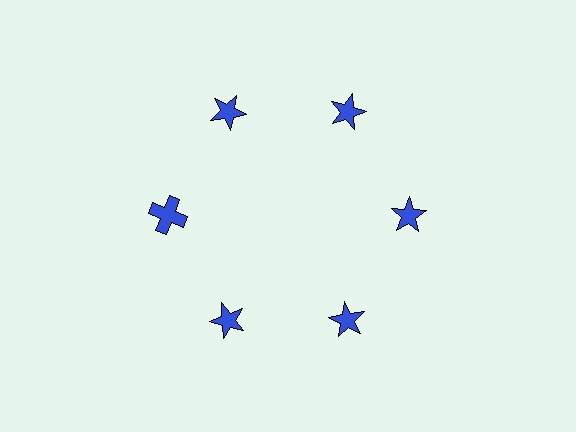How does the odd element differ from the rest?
It has a different shape: cross instead of star.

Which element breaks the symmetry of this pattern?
The blue cross at roughly the 9 o'clock position breaks the symmetry. All other shapes are blue stars.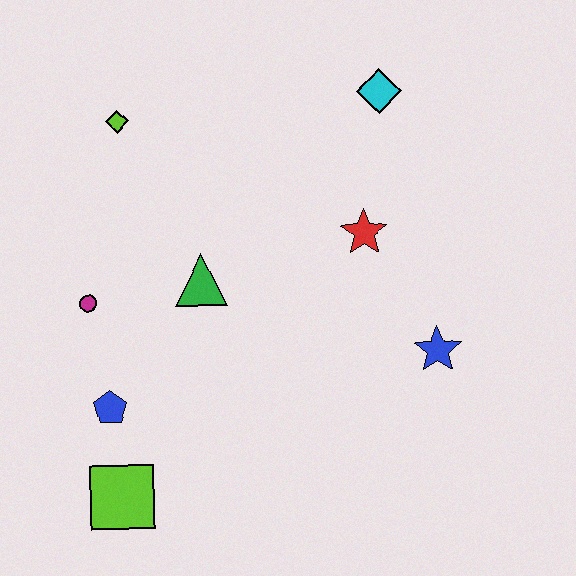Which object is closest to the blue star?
The red star is closest to the blue star.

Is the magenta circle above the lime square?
Yes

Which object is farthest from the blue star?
The lime diamond is farthest from the blue star.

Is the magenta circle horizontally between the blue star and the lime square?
No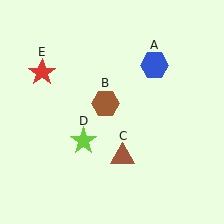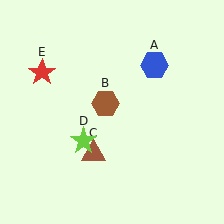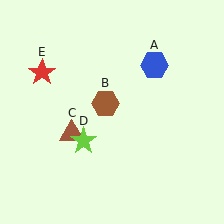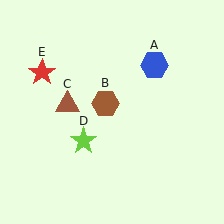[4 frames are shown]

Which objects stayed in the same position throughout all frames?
Blue hexagon (object A) and brown hexagon (object B) and lime star (object D) and red star (object E) remained stationary.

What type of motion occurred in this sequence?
The brown triangle (object C) rotated clockwise around the center of the scene.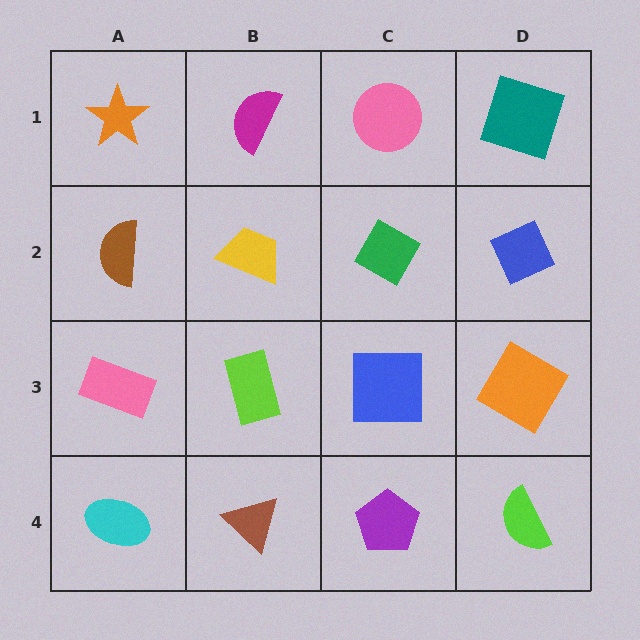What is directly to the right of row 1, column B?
A pink circle.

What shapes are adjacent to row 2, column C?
A pink circle (row 1, column C), a blue square (row 3, column C), a yellow trapezoid (row 2, column B), a blue diamond (row 2, column D).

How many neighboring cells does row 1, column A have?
2.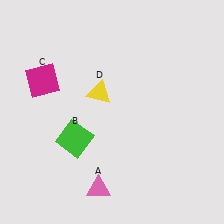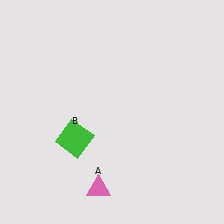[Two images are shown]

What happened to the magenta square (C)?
The magenta square (C) was removed in Image 2. It was in the top-left area of Image 1.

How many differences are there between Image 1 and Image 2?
There are 2 differences between the two images.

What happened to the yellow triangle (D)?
The yellow triangle (D) was removed in Image 2. It was in the top-left area of Image 1.